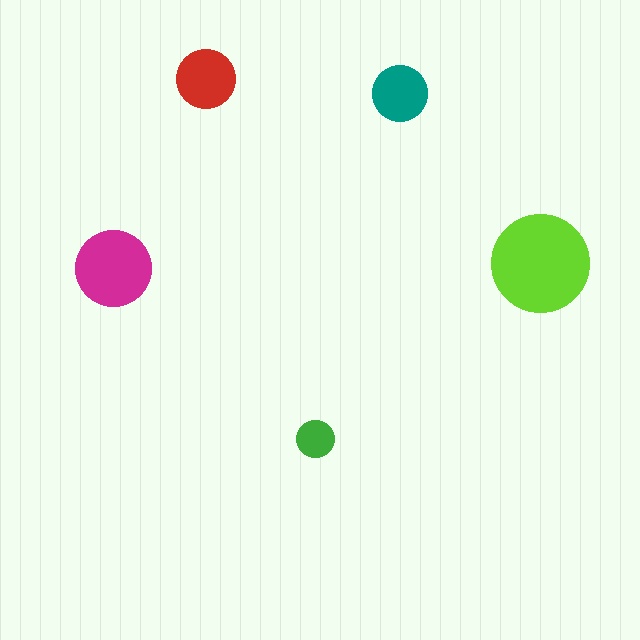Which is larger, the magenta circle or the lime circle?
The lime one.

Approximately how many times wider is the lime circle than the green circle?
About 2.5 times wider.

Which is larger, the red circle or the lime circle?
The lime one.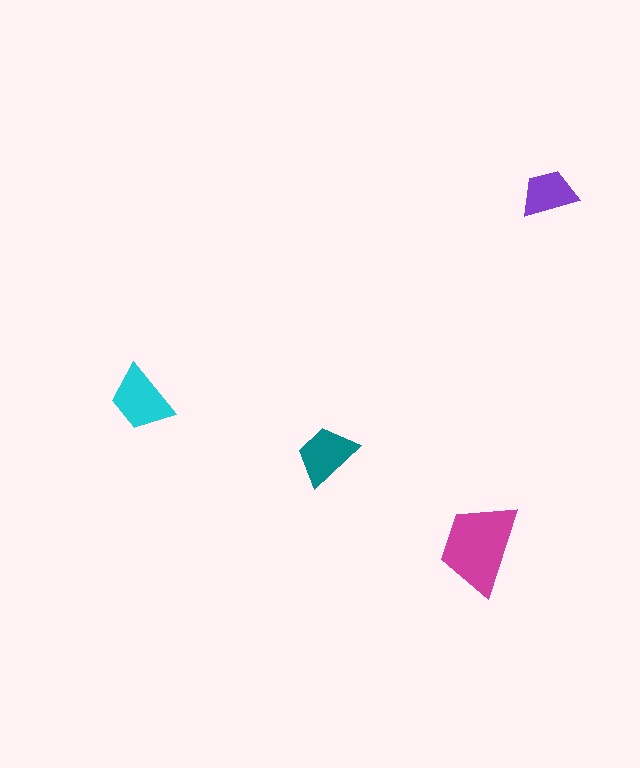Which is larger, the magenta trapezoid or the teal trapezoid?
The magenta one.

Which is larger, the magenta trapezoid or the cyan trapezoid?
The magenta one.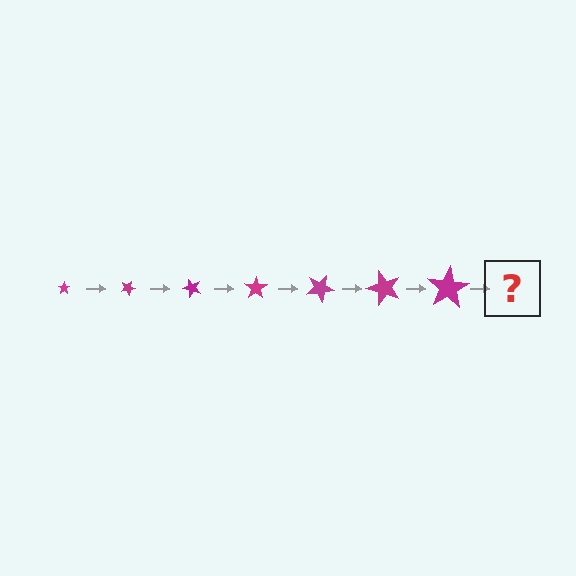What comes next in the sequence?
The next element should be a star, larger than the previous one and rotated 175 degrees from the start.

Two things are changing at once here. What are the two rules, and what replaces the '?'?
The two rules are that the star grows larger each step and it rotates 25 degrees each step. The '?' should be a star, larger than the previous one and rotated 175 degrees from the start.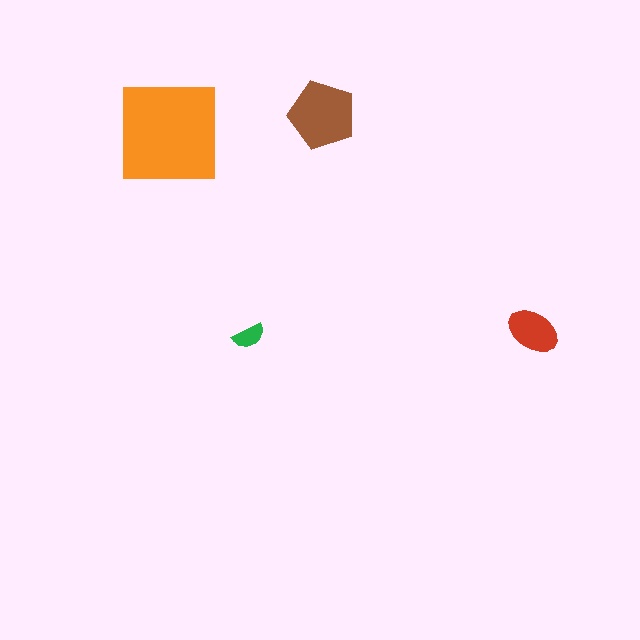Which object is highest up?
The brown pentagon is topmost.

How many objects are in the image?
There are 4 objects in the image.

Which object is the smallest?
The green semicircle.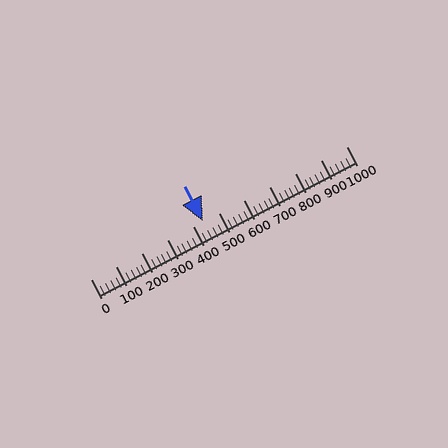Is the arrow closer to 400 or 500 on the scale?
The arrow is closer to 400.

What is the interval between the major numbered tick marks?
The major tick marks are spaced 100 units apart.